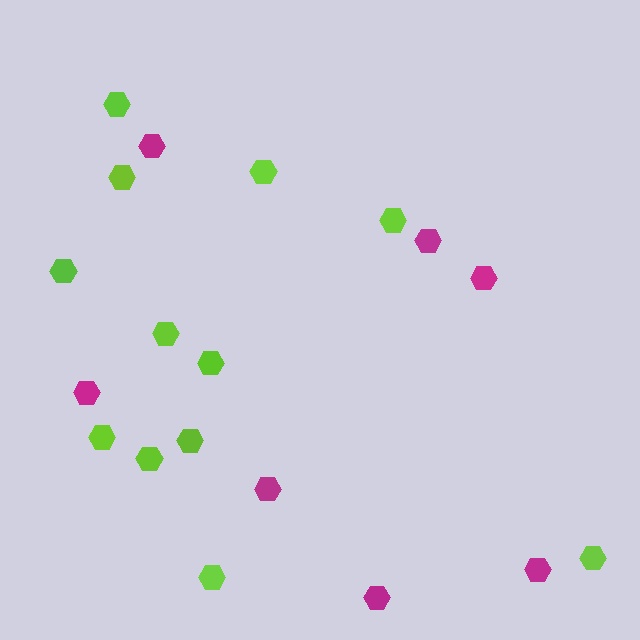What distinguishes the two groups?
There are 2 groups: one group of lime hexagons (12) and one group of magenta hexagons (7).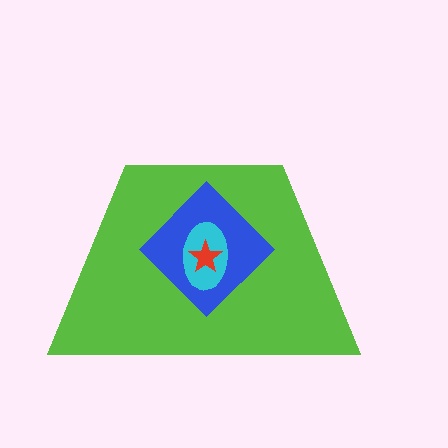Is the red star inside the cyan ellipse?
Yes.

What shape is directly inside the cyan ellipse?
The red star.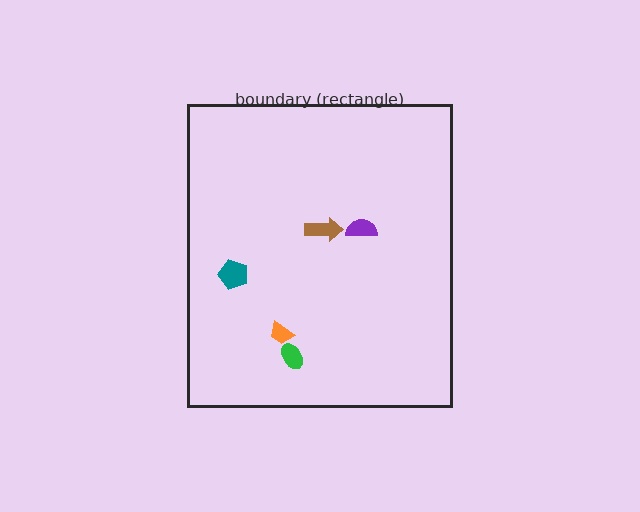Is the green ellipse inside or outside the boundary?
Inside.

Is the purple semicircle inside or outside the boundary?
Inside.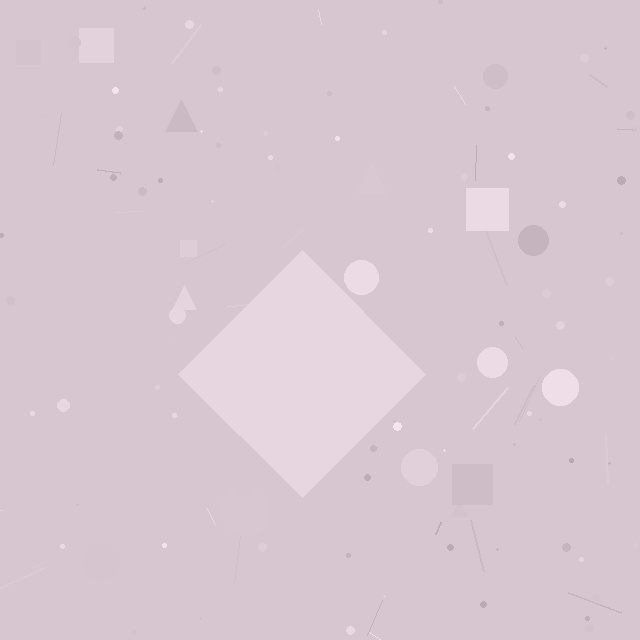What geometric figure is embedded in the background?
A diamond is embedded in the background.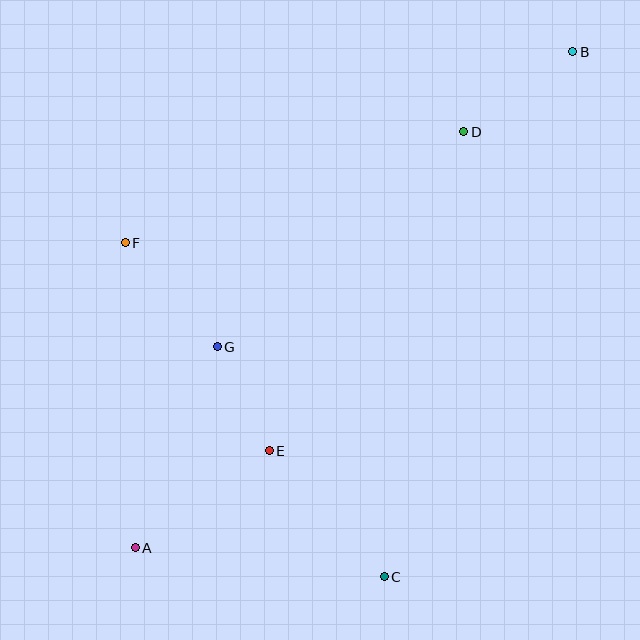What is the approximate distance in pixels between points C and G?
The distance between C and G is approximately 284 pixels.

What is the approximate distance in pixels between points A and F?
The distance between A and F is approximately 305 pixels.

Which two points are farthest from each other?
Points A and B are farthest from each other.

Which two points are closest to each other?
Points E and G are closest to each other.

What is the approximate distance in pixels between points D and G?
The distance between D and G is approximately 327 pixels.